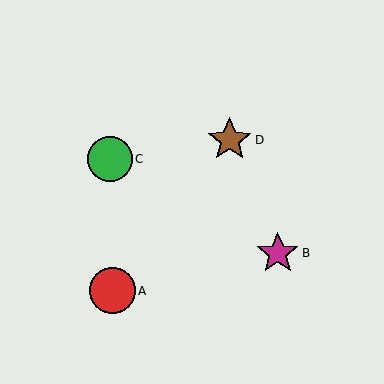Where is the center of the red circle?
The center of the red circle is at (112, 291).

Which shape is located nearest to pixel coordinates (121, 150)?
The green circle (labeled C) at (110, 159) is nearest to that location.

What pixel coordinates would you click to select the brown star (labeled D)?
Click at (230, 140) to select the brown star D.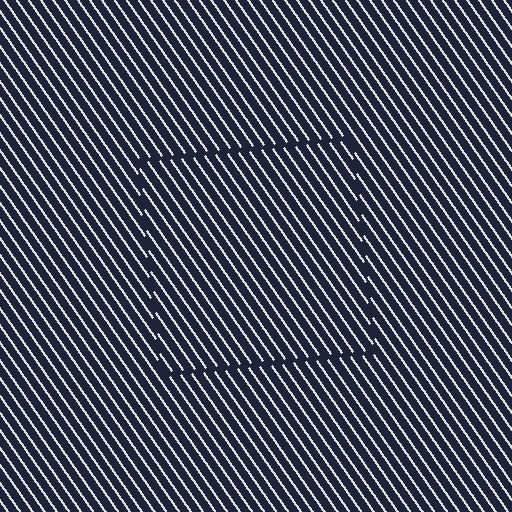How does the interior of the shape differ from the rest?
The interior of the shape contains the same grating, shifted by half a period — the contour is defined by the phase discontinuity where line-ends from the inner and outer gratings abut.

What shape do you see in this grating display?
An illusory square. The interior of the shape contains the same grating, shifted by half a period — the contour is defined by the phase discontinuity where line-ends from the inner and outer gratings abut.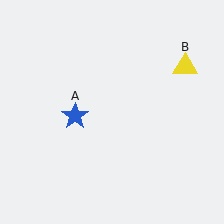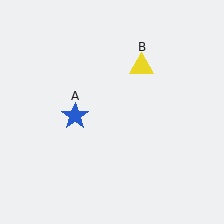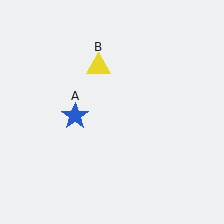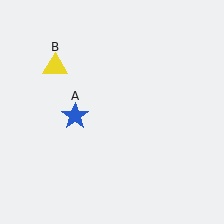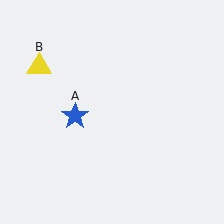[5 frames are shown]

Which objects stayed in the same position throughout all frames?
Blue star (object A) remained stationary.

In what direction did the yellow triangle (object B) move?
The yellow triangle (object B) moved left.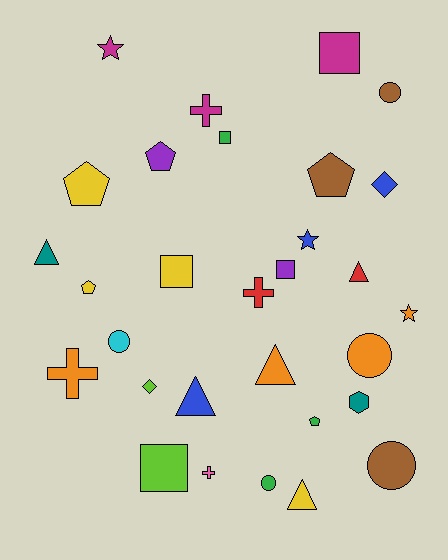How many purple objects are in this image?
There are 2 purple objects.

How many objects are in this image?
There are 30 objects.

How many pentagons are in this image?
There are 5 pentagons.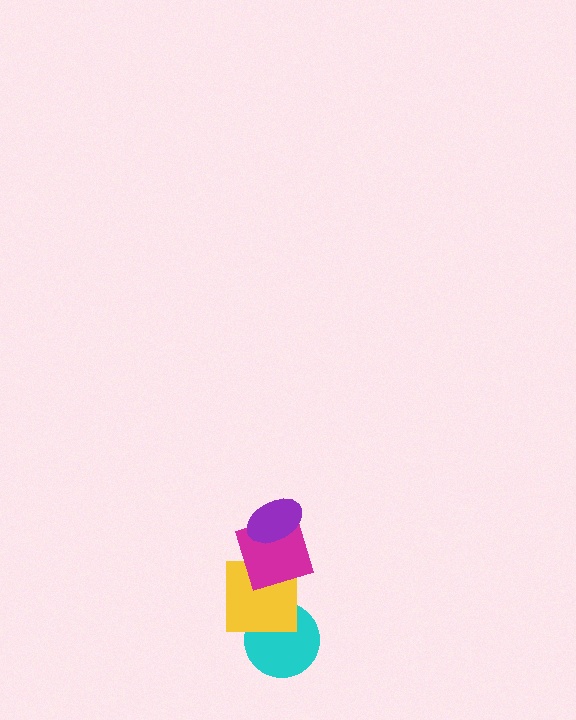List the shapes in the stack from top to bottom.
From top to bottom: the purple ellipse, the magenta square, the yellow square, the cyan circle.